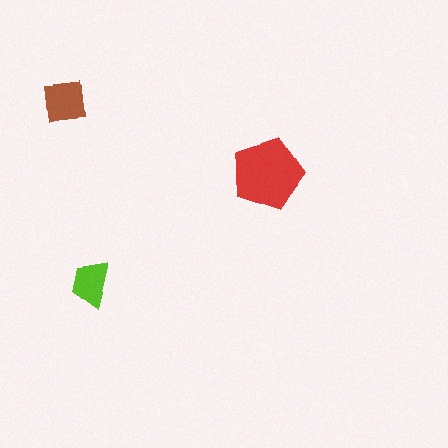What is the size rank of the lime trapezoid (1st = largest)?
3rd.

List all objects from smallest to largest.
The lime trapezoid, the brown square, the red pentagon.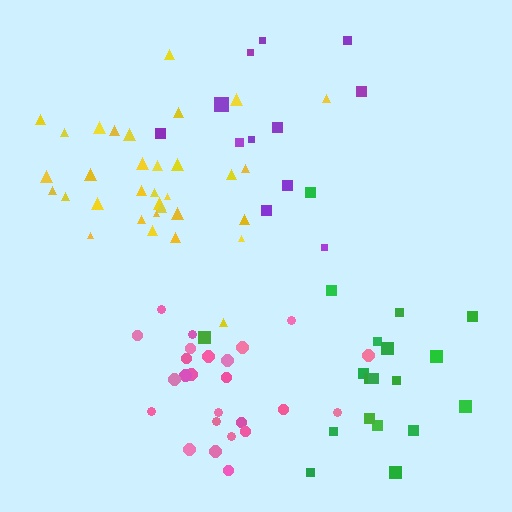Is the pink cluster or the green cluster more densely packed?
Pink.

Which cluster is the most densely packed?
Yellow.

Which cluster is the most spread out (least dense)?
Purple.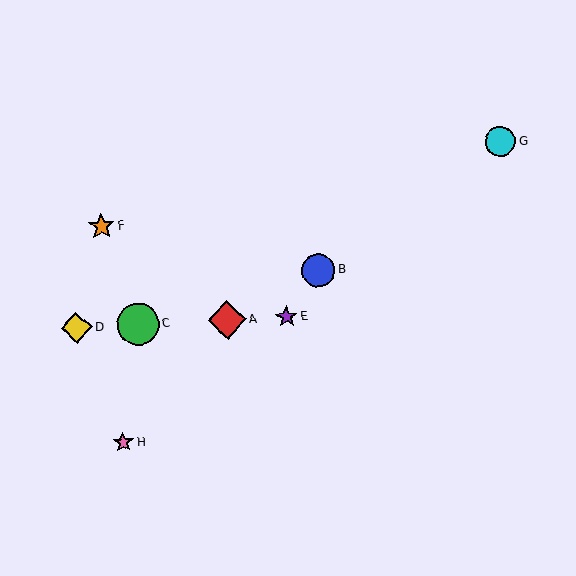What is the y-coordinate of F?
Object F is at y≈227.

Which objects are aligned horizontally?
Objects A, C, D, E are aligned horizontally.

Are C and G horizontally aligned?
No, C is at y≈325 and G is at y≈142.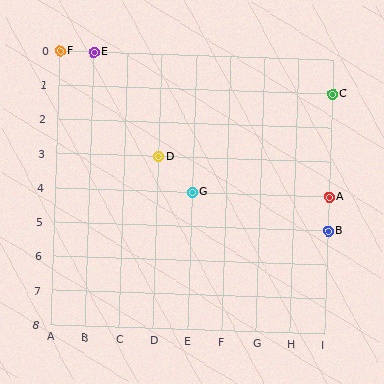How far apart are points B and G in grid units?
Points B and G are 4 columns and 1 row apart (about 4.1 grid units diagonally).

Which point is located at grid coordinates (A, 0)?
Point F is at (A, 0).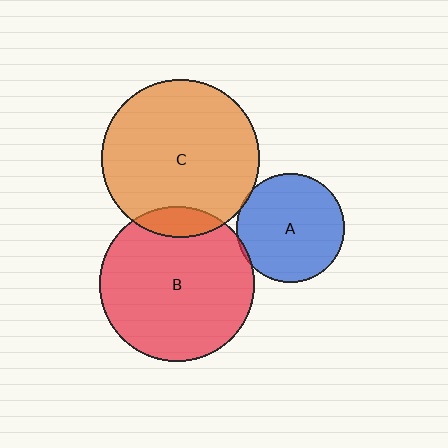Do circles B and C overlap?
Yes.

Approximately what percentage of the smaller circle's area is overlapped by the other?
Approximately 10%.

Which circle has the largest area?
Circle C (orange).